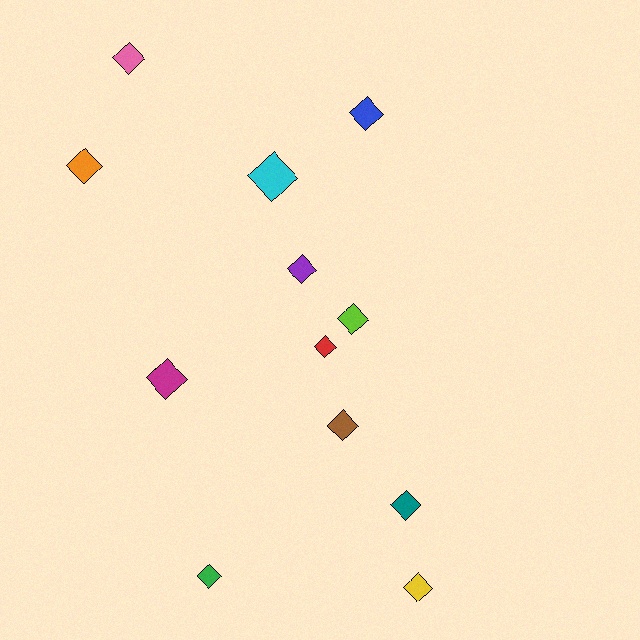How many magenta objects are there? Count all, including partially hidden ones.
There is 1 magenta object.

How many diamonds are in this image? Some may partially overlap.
There are 12 diamonds.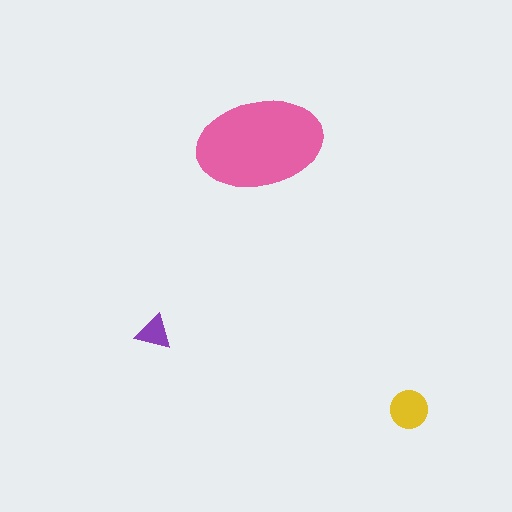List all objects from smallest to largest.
The purple triangle, the yellow circle, the pink ellipse.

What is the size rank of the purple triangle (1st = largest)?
3rd.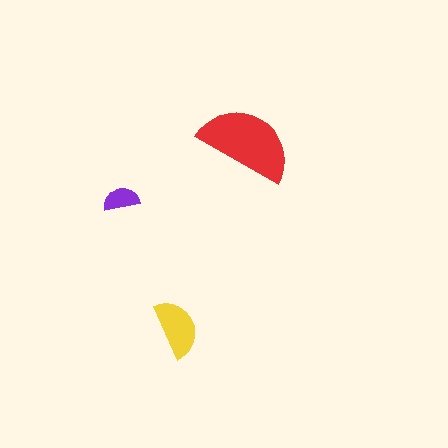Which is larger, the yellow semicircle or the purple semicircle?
The yellow one.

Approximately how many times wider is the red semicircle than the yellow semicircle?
About 1.5 times wider.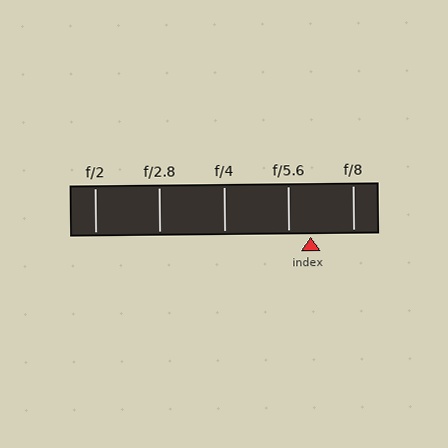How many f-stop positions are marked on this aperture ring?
There are 5 f-stop positions marked.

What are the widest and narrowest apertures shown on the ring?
The widest aperture shown is f/2 and the narrowest is f/8.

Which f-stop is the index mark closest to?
The index mark is closest to f/5.6.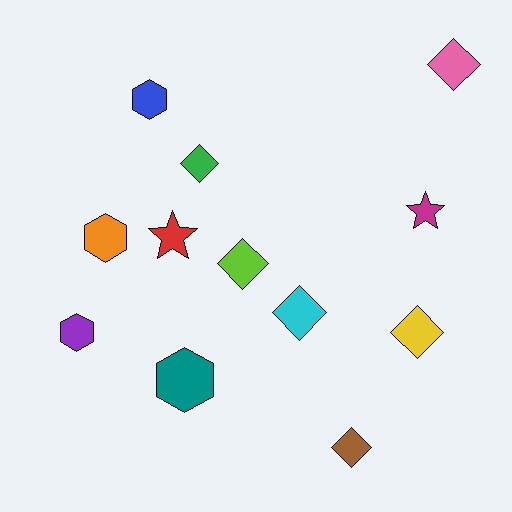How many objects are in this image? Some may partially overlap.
There are 12 objects.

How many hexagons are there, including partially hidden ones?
There are 4 hexagons.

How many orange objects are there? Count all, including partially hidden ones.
There is 1 orange object.